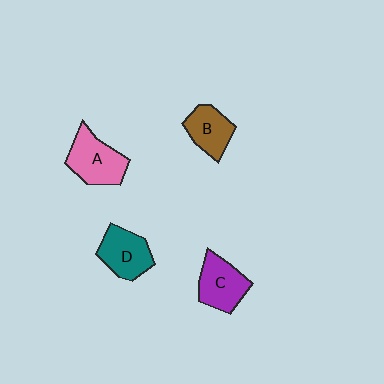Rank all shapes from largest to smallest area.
From largest to smallest: A (pink), C (purple), D (teal), B (brown).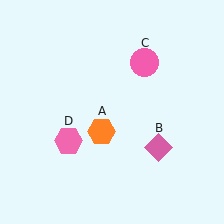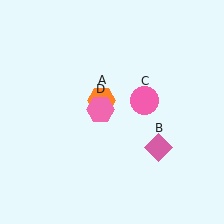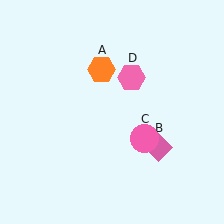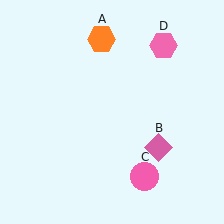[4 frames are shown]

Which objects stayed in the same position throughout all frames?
Pink diamond (object B) remained stationary.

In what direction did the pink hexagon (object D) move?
The pink hexagon (object D) moved up and to the right.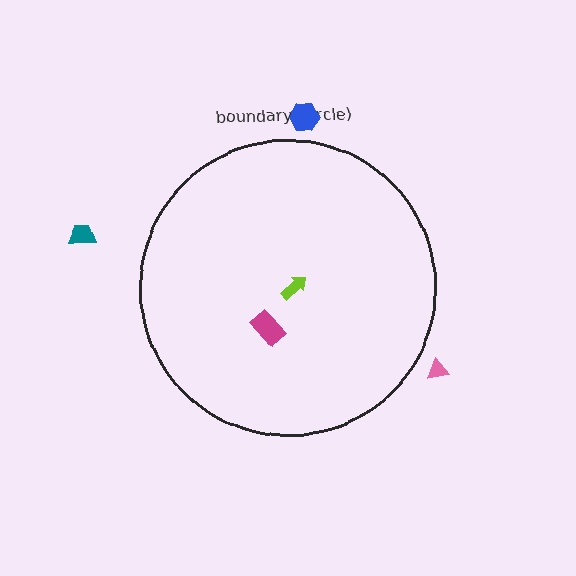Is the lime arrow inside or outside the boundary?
Inside.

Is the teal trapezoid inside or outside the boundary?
Outside.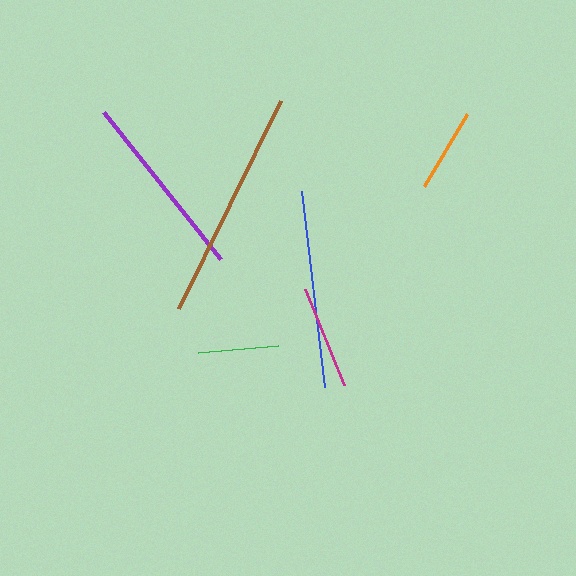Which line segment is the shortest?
The green line is the shortest at approximately 80 pixels.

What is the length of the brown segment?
The brown segment is approximately 232 pixels long.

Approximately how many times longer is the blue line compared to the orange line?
The blue line is approximately 2.4 times the length of the orange line.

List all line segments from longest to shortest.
From longest to shortest: brown, blue, purple, magenta, orange, green.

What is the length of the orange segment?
The orange segment is approximately 84 pixels long.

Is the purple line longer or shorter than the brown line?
The brown line is longer than the purple line.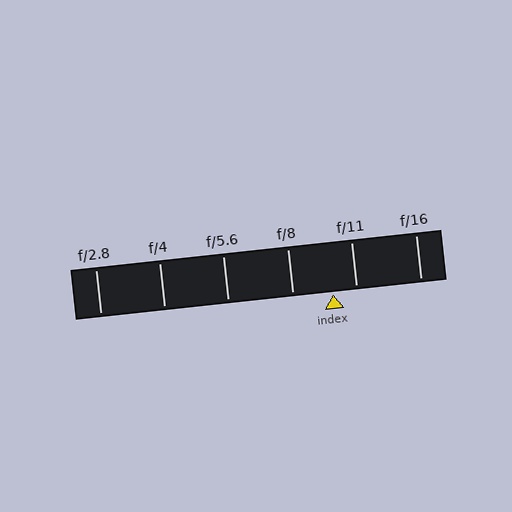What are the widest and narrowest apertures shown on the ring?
The widest aperture shown is f/2.8 and the narrowest is f/16.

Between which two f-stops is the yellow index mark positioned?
The index mark is between f/8 and f/11.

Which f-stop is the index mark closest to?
The index mark is closest to f/11.